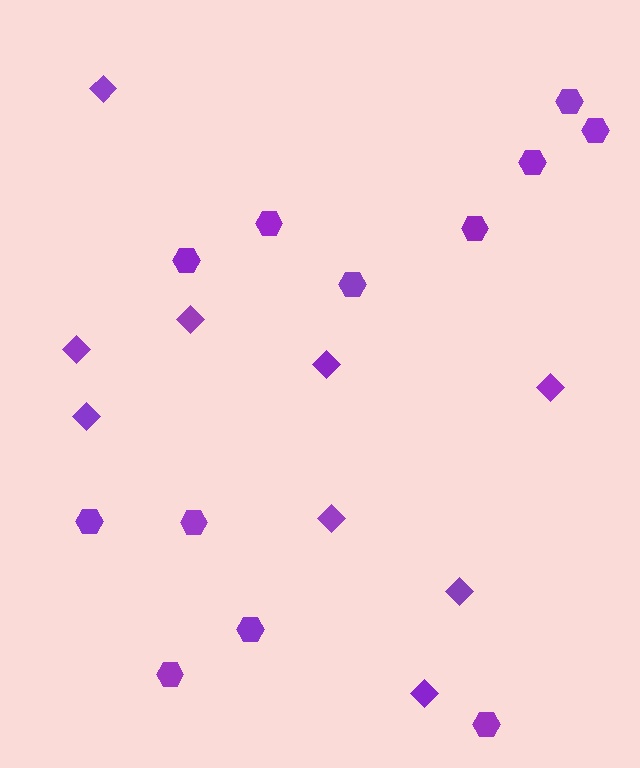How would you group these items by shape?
There are 2 groups: one group of hexagons (12) and one group of diamonds (9).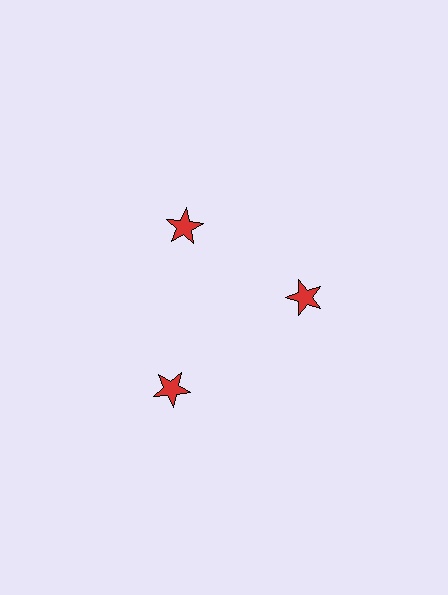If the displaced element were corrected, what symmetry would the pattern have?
It would have 3-fold rotational symmetry — the pattern would map onto itself every 120 degrees.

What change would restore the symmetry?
The symmetry would be restored by moving it inward, back onto the ring so that all 3 stars sit at equal angles and equal distance from the center.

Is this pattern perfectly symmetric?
No. The 3 red stars are arranged in a ring, but one element near the 7 o'clock position is pushed outward from the center, breaking the 3-fold rotational symmetry.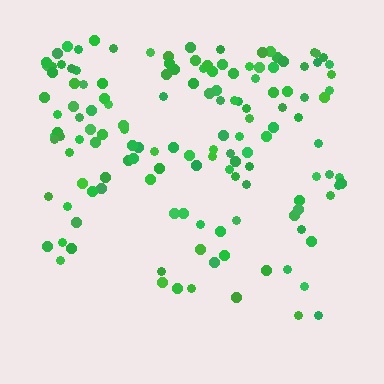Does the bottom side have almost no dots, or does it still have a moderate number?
Still a moderate number, just noticeably fewer than the top.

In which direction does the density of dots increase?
From bottom to top, with the top side densest.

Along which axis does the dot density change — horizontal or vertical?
Vertical.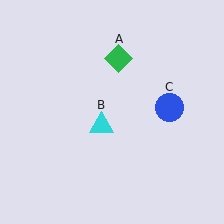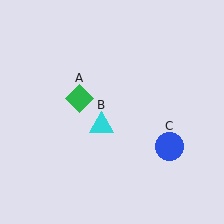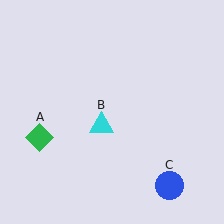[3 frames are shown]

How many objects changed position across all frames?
2 objects changed position: green diamond (object A), blue circle (object C).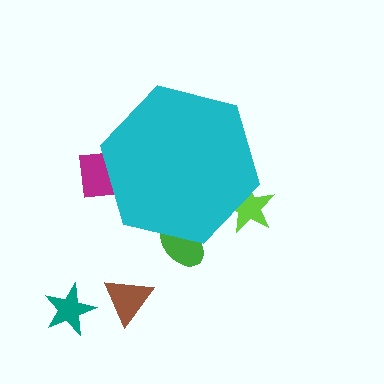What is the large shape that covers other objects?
A cyan hexagon.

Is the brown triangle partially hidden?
No, the brown triangle is fully visible.